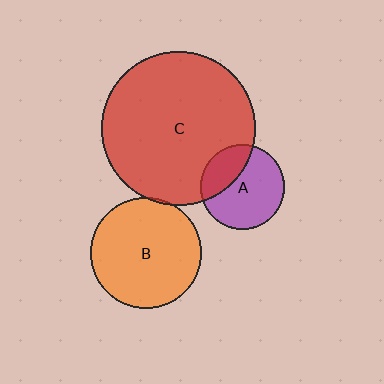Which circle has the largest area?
Circle C (red).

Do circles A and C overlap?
Yes.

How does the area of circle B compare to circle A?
Approximately 1.8 times.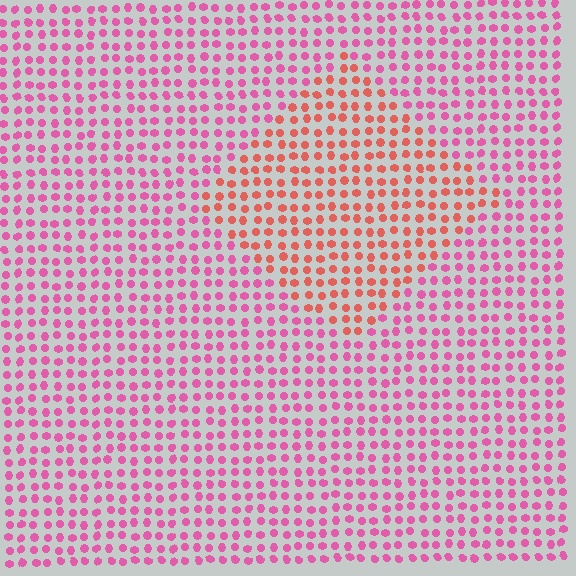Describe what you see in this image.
The image is filled with small pink elements in a uniform arrangement. A diamond-shaped region is visible where the elements are tinted to a slightly different hue, forming a subtle color boundary.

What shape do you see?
I see a diamond.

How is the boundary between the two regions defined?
The boundary is defined purely by a slight shift in hue (about 39 degrees). Spacing, size, and orientation are identical on both sides.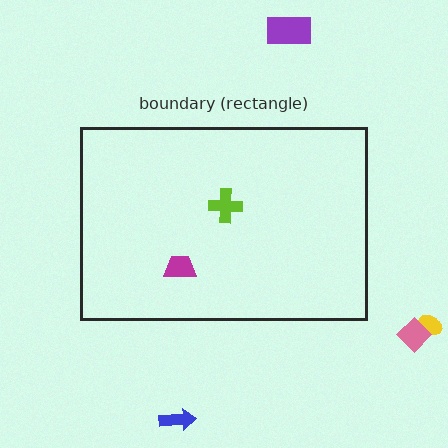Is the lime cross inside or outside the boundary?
Inside.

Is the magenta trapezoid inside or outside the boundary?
Inside.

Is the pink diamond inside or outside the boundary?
Outside.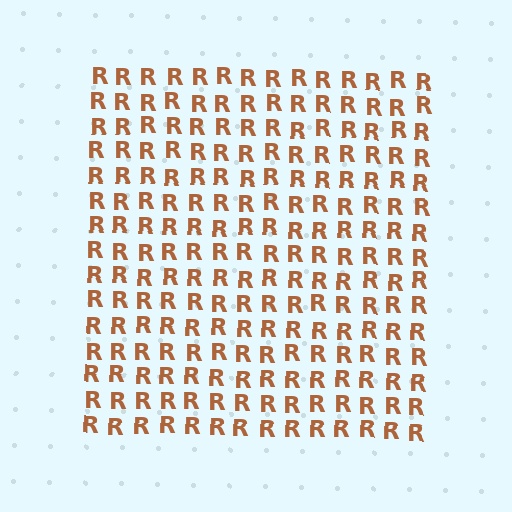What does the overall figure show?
The overall figure shows a square.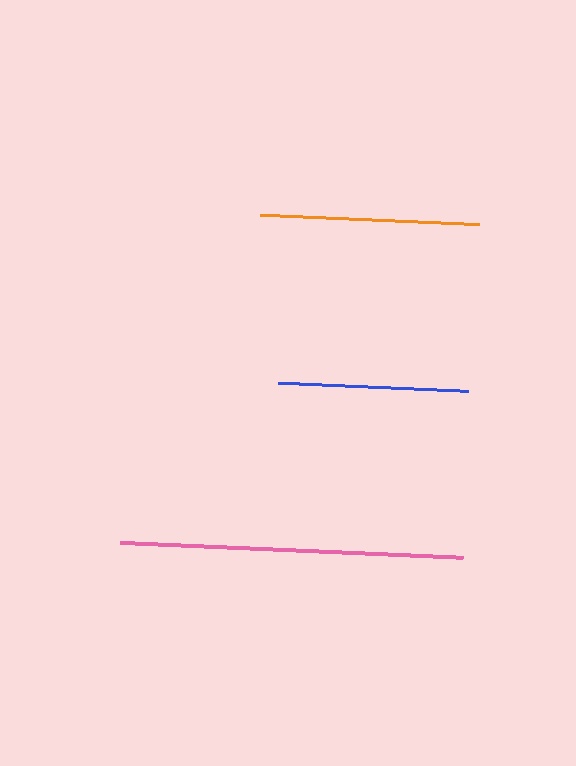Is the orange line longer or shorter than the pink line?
The pink line is longer than the orange line.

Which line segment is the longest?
The pink line is the longest at approximately 343 pixels.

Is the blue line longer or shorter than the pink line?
The pink line is longer than the blue line.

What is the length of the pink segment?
The pink segment is approximately 343 pixels long.